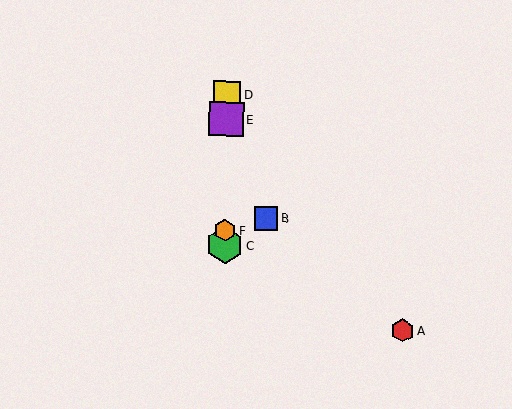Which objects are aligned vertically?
Objects C, D, E, F are aligned vertically.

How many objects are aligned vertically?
4 objects (C, D, E, F) are aligned vertically.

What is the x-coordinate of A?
Object A is at x≈402.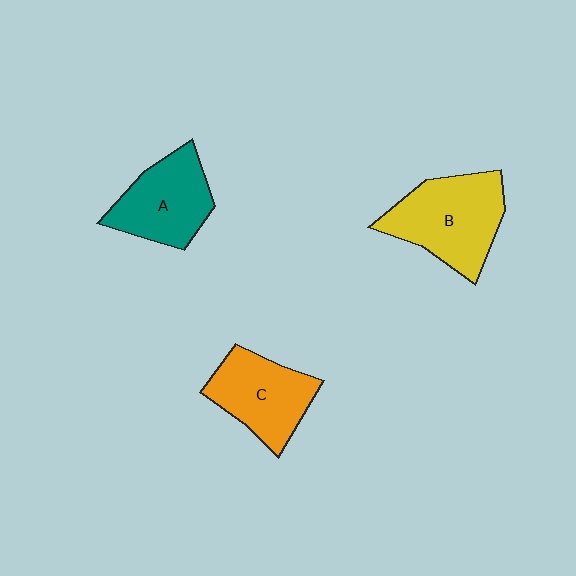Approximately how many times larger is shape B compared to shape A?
Approximately 1.2 times.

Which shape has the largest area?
Shape B (yellow).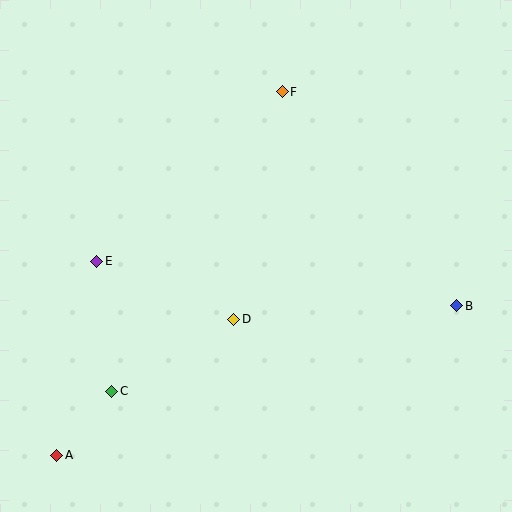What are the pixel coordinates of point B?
Point B is at (457, 306).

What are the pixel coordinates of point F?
Point F is at (282, 92).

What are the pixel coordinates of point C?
Point C is at (112, 391).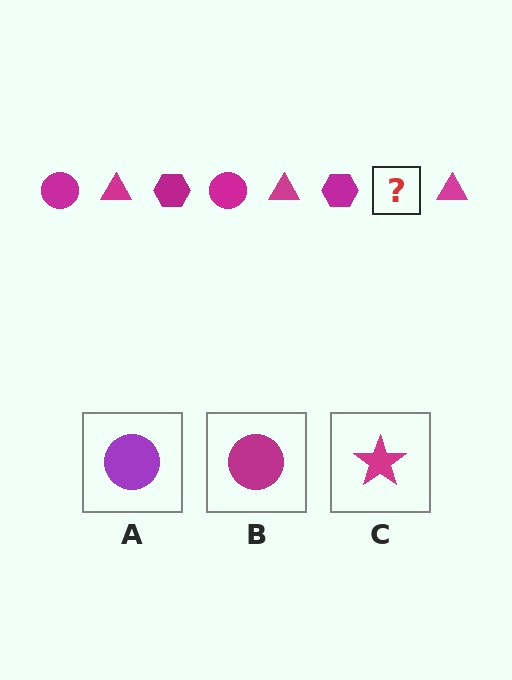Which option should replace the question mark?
Option B.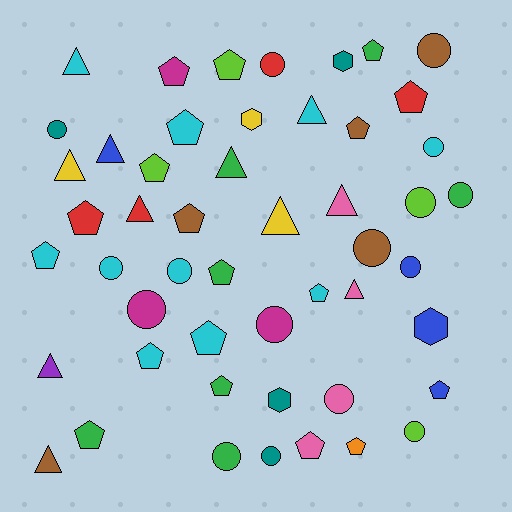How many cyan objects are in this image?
There are 10 cyan objects.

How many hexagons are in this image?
There are 4 hexagons.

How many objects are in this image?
There are 50 objects.